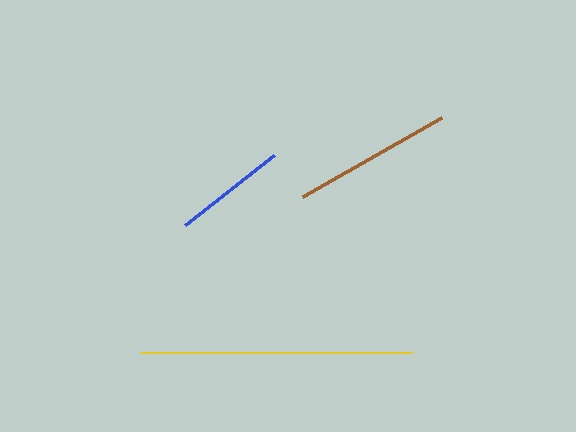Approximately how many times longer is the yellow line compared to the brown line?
The yellow line is approximately 1.7 times the length of the brown line.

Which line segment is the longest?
The yellow line is the longest at approximately 272 pixels.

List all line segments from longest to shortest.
From longest to shortest: yellow, brown, blue.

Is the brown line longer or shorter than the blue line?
The brown line is longer than the blue line.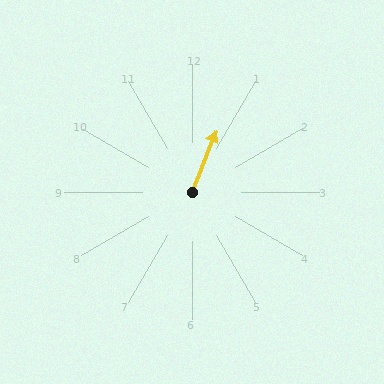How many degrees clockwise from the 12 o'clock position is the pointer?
Approximately 21 degrees.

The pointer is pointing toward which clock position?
Roughly 1 o'clock.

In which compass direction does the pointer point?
North.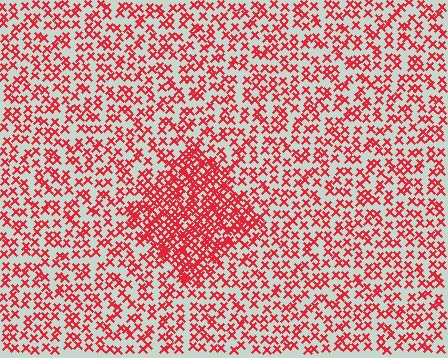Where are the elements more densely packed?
The elements are more densely packed inside the diamond boundary.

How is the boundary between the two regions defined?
The boundary is defined by a change in element density (approximately 2.1x ratio). All elements are the same color, size, and shape.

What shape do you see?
I see a diamond.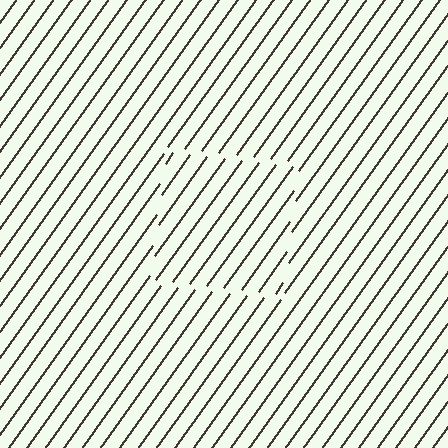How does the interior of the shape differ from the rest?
The interior of the shape contains the same grating, shifted by half a period — the contour is defined by the phase discontinuity where line-ends from the inner and outer gratings abut.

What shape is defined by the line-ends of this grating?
An illusory square. The interior of the shape contains the same grating, shifted by half a period — the contour is defined by the phase discontinuity where line-ends from the inner and outer gratings abut.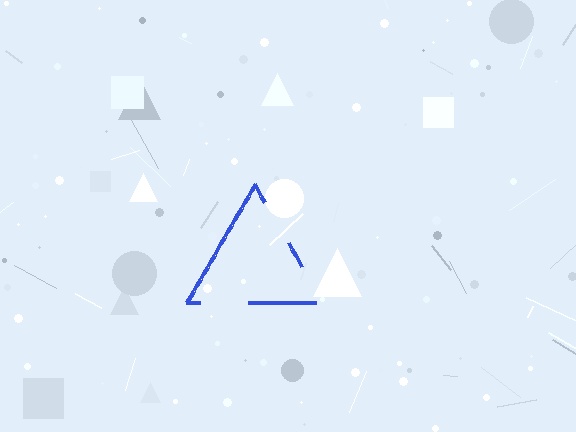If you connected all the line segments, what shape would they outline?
They would outline a triangle.